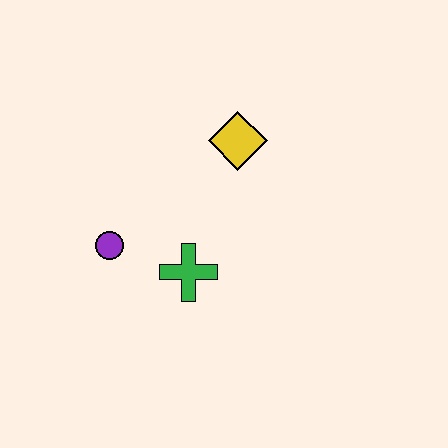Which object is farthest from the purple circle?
The yellow diamond is farthest from the purple circle.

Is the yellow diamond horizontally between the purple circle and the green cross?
No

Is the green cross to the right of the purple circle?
Yes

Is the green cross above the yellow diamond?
No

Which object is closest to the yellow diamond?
The green cross is closest to the yellow diamond.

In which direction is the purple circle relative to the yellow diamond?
The purple circle is to the left of the yellow diamond.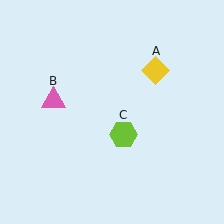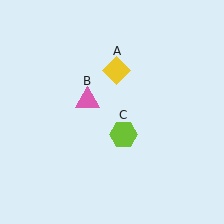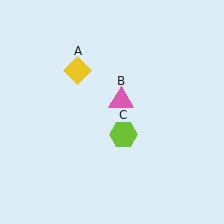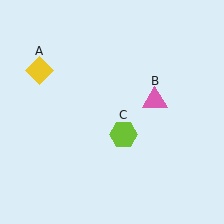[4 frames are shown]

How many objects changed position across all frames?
2 objects changed position: yellow diamond (object A), pink triangle (object B).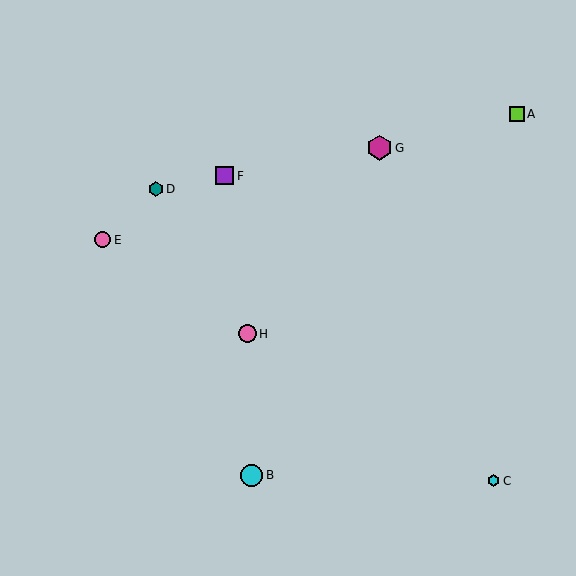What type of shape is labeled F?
Shape F is a purple square.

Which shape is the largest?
The magenta hexagon (labeled G) is the largest.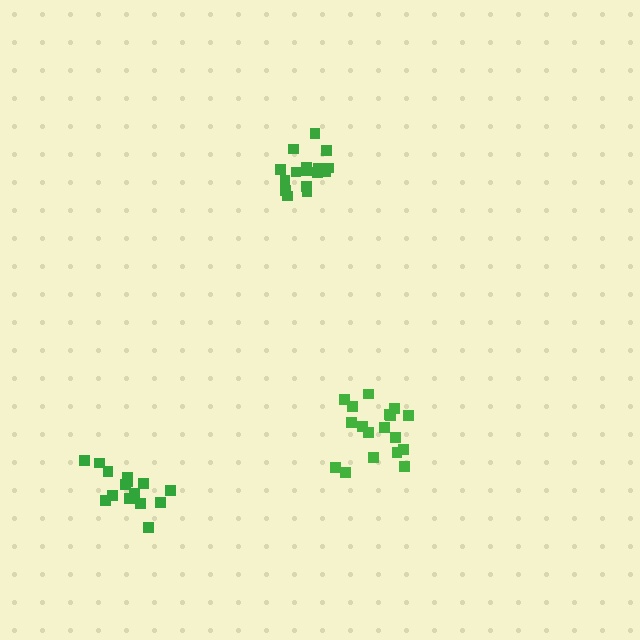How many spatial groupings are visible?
There are 3 spatial groupings.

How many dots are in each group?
Group 1: 16 dots, Group 2: 18 dots, Group 3: 15 dots (49 total).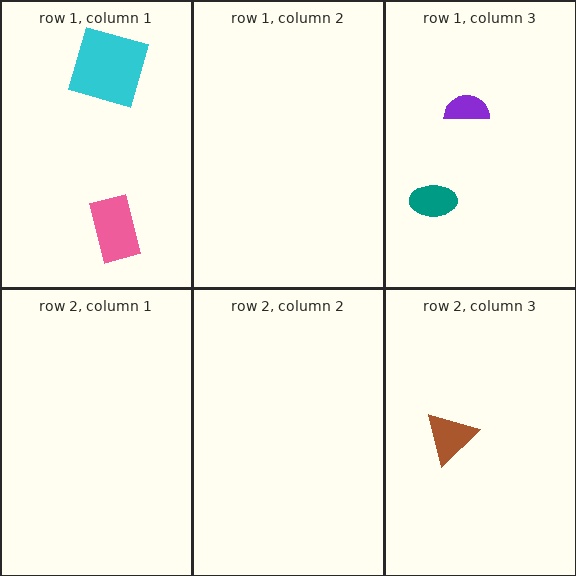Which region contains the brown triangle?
The row 2, column 3 region.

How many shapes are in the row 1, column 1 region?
2.